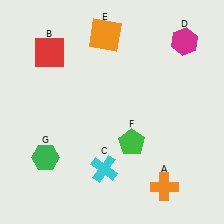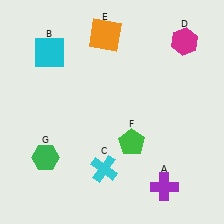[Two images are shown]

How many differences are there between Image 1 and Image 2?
There are 2 differences between the two images.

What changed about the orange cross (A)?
In Image 1, A is orange. In Image 2, it changed to purple.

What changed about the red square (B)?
In Image 1, B is red. In Image 2, it changed to cyan.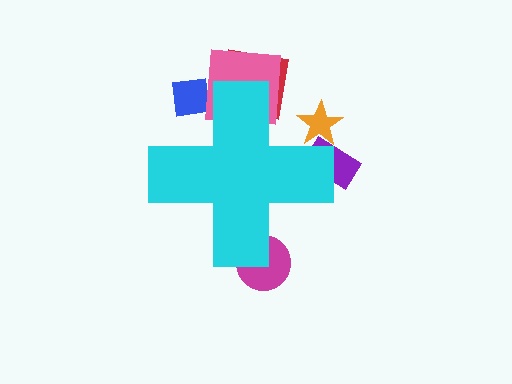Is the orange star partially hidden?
Yes, the orange star is partially hidden behind the cyan cross.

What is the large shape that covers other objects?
A cyan cross.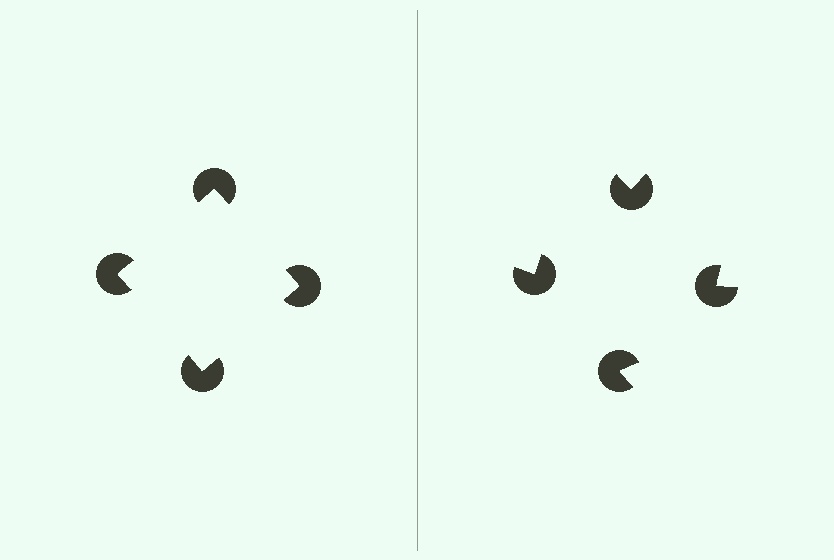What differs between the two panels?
The pac-man discs are positioned identically on both sides; only the wedge orientations differ. On the left they align to a square; on the right they are misaligned.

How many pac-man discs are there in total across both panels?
8 — 4 on each side.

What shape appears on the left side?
An illusory square.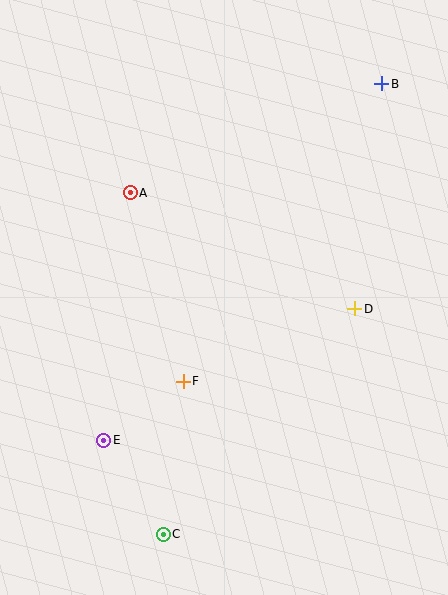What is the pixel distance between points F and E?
The distance between F and E is 99 pixels.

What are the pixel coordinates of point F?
Point F is at (183, 381).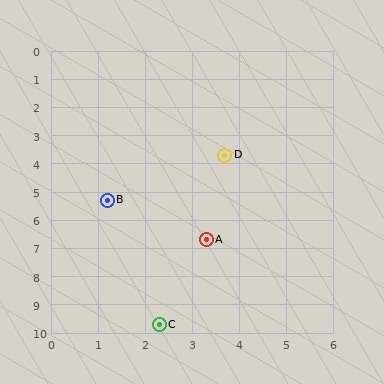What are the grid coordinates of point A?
Point A is at approximately (3.3, 6.7).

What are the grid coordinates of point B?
Point B is at approximately (1.2, 5.3).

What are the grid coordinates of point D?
Point D is at approximately (3.7, 3.7).